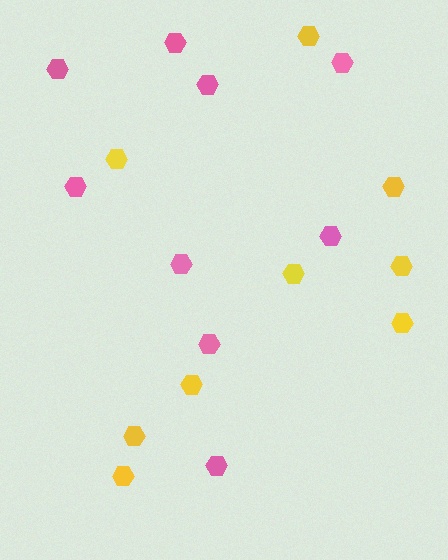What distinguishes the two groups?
There are 2 groups: one group of yellow hexagons (9) and one group of pink hexagons (9).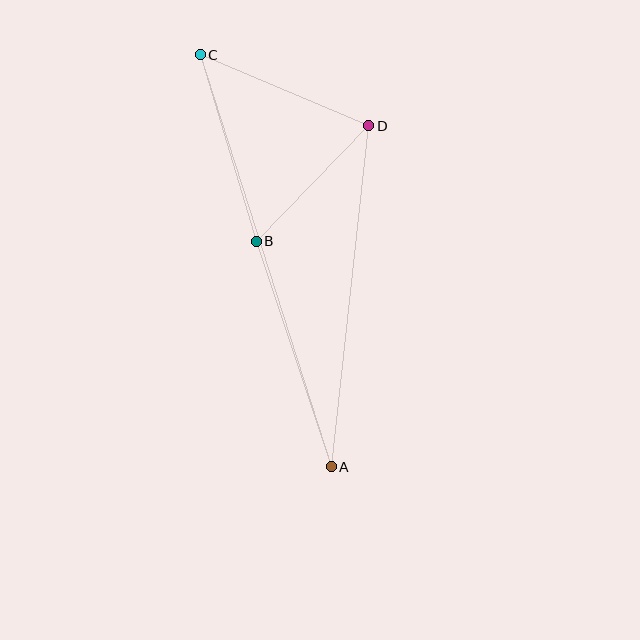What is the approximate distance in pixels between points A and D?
The distance between A and D is approximately 343 pixels.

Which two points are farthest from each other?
Points A and C are farthest from each other.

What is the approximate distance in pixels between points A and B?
The distance between A and B is approximately 238 pixels.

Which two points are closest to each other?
Points B and D are closest to each other.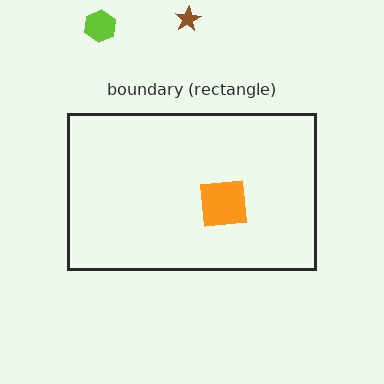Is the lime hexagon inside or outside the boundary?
Outside.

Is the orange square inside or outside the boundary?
Inside.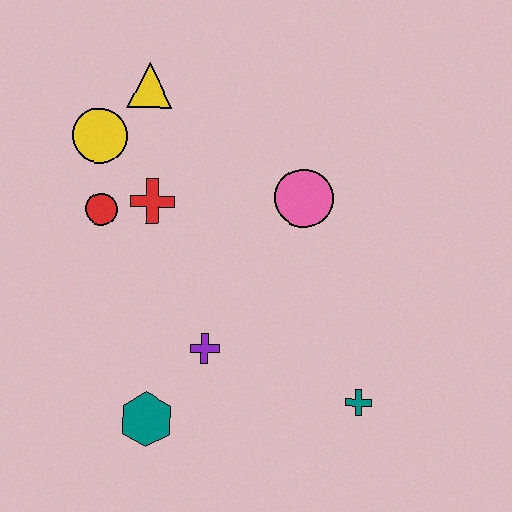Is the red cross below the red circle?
No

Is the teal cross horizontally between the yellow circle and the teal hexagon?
No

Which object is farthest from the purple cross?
The yellow triangle is farthest from the purple cross.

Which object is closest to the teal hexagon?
The purple cross is closest to the teal hexagon.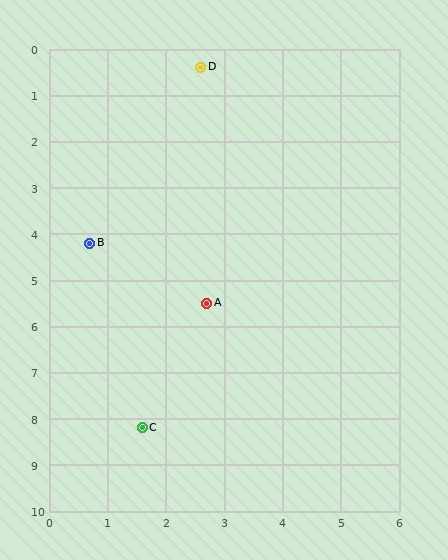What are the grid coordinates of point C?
Point C is at approximately (1.6, 8.2).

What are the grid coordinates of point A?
Point A is at approximately (2.7, 5.5).